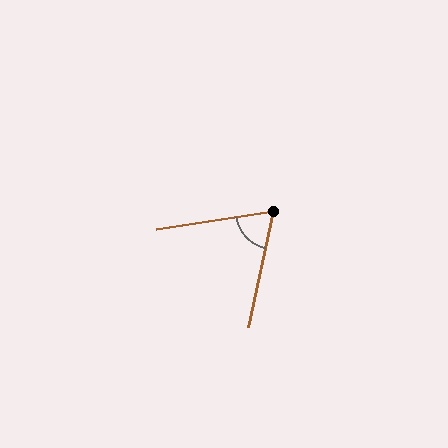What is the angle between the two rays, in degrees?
Approximately 69 degrees.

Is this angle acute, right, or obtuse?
It is acute.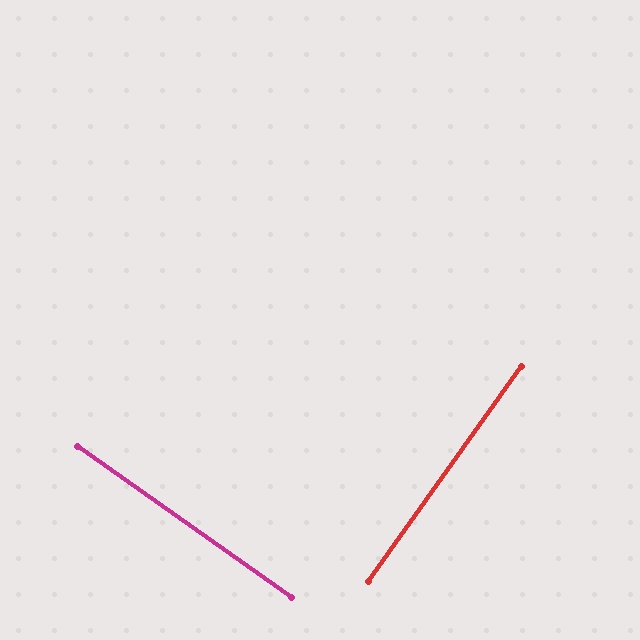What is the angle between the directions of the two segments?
Approximately 90 degrees.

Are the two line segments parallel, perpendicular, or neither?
Perpendicular — they meet at approximately 90°.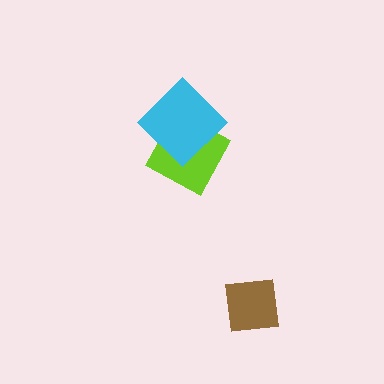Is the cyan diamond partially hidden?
No, no other shape covers it.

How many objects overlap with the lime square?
1 object overlaps with the lime square.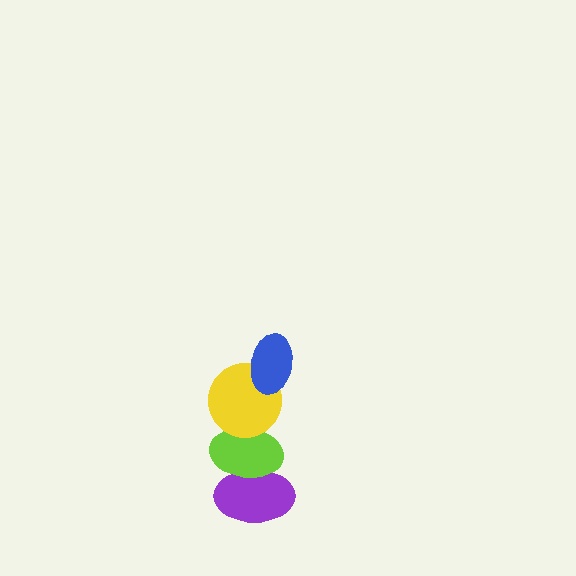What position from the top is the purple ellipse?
The purple ellipse is 4th from the top.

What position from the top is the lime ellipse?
The lime ellipse is 3rd from the top.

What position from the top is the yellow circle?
The yellow circle is 2nd from the top.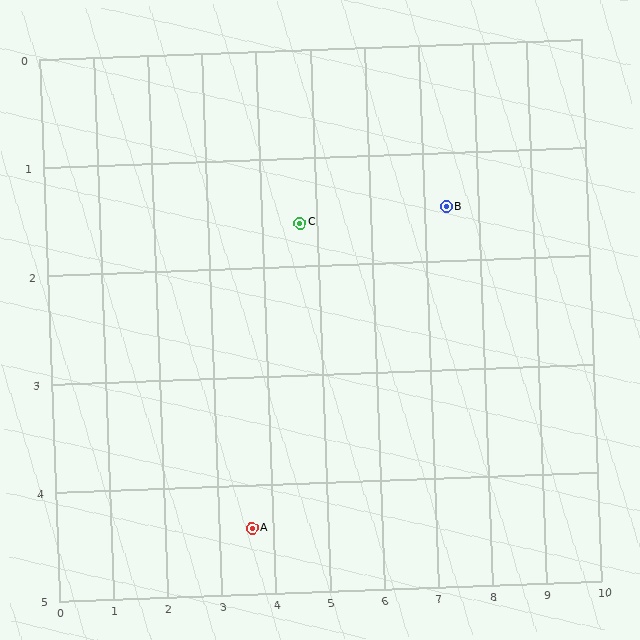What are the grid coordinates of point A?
Point A is at approximately (3.6, 4.4).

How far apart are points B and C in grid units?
Points B and C are about 2.7 grid units apart.